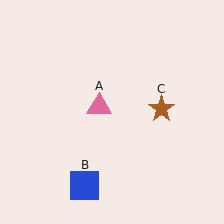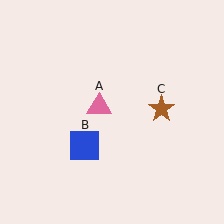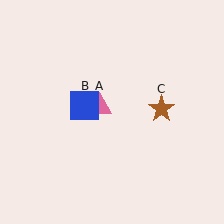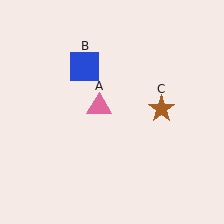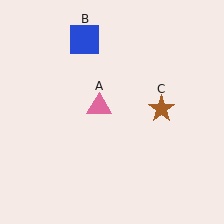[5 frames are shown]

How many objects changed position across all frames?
1 object changed position: blue square (object B).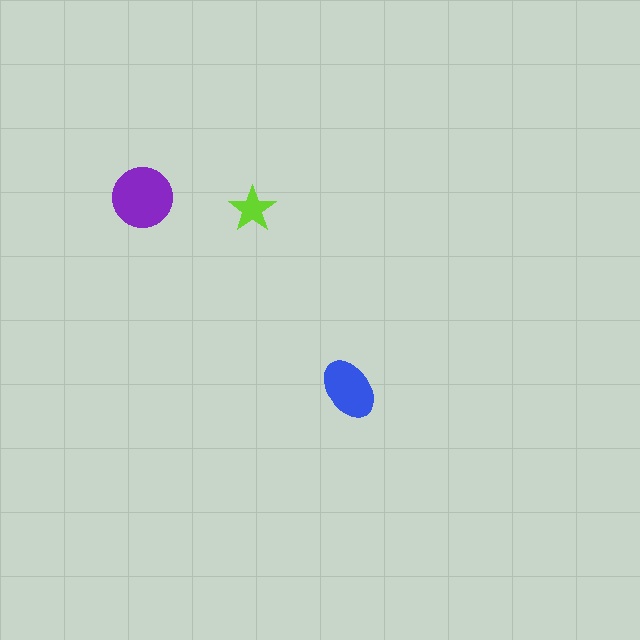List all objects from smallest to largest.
The lime star, the blue ellipse, the purple circle.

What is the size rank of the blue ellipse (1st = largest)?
2nd.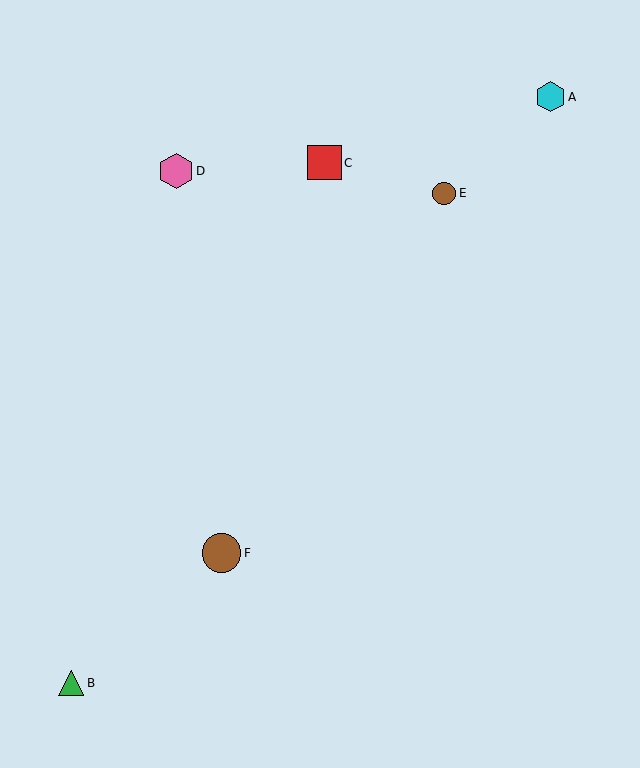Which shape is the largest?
The brown circle (labeled F) is the largest.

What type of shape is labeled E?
Shape E is a brown circle.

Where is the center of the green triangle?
The center of the green triangle is at (71, 683).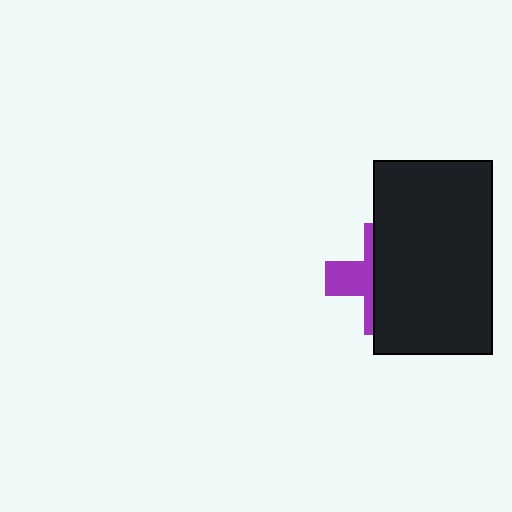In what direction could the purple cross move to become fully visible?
The purple cross could move left. That would shift it out from behind the black rectangle entirely.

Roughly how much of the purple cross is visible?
A small part of it is visible (roughly 36%).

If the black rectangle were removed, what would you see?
You would see the complete purple cross.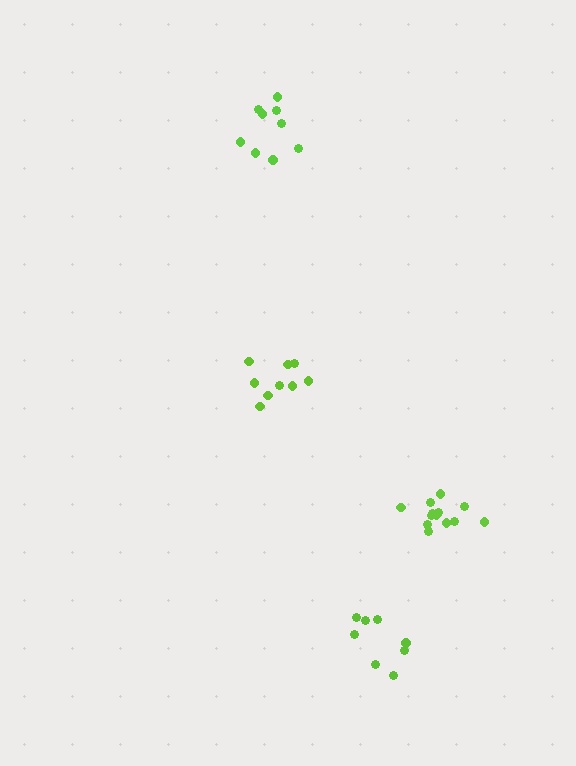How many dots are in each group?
Group 1: 8 dots, Group 2: 9 dots, Group 3: 13 dots, Group 4: 9 dots (39 total).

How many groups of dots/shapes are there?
There are 4 groups.